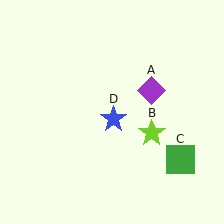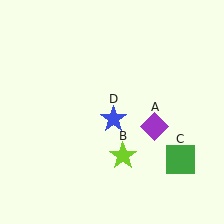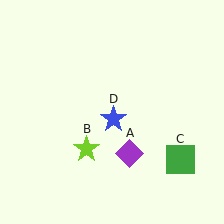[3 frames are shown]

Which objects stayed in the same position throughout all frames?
Green square (object C) and blue star (object D) remained stationary.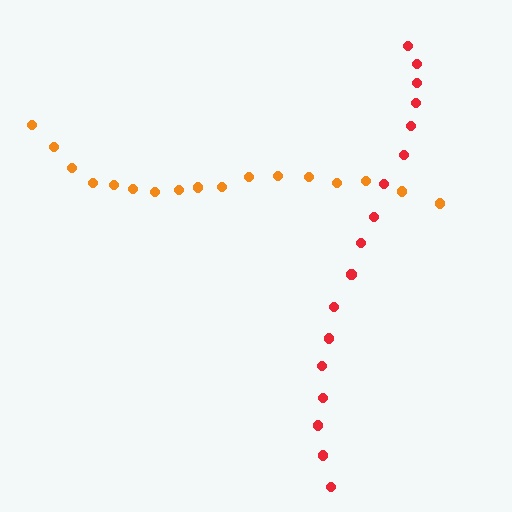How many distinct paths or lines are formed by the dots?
There are 2 distinct paths.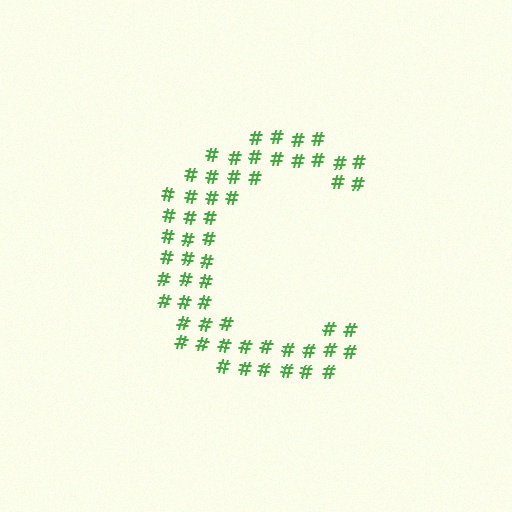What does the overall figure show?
The overall figure shows the letter C.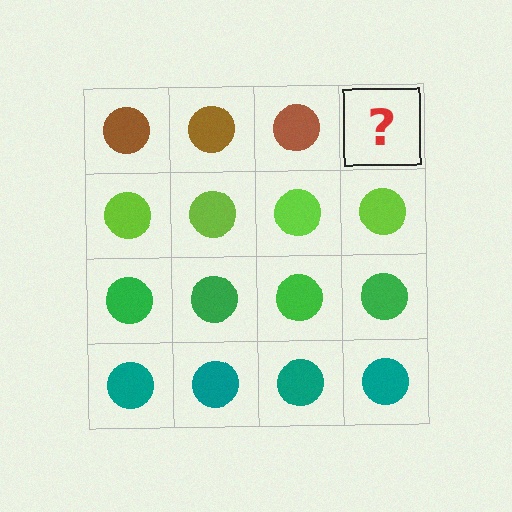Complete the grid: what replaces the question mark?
The question mark should be replaced with a brown circle.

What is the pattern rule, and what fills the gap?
The rule is that each row has a consistent color. The gap should be filled with a brown circle.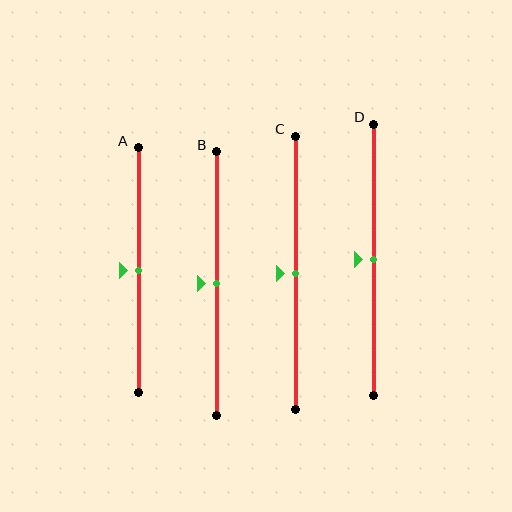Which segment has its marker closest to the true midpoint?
Segment A has its marker closest to the true midpoint.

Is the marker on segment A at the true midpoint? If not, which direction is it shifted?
Yes, the marker on segment A is at the true midpoint.